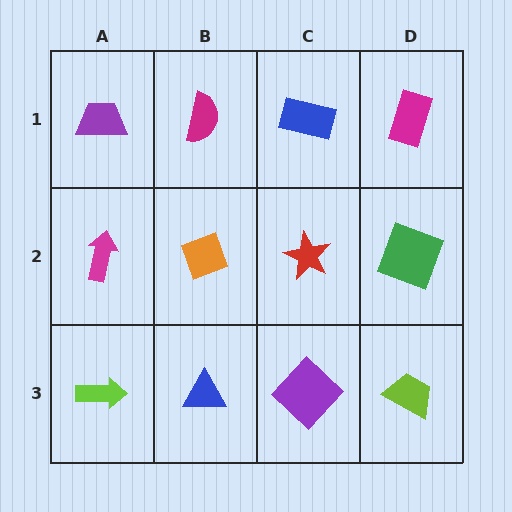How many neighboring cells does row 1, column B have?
3.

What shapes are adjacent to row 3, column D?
A green square (row 2, column D), a purple diamond (row 3, column C).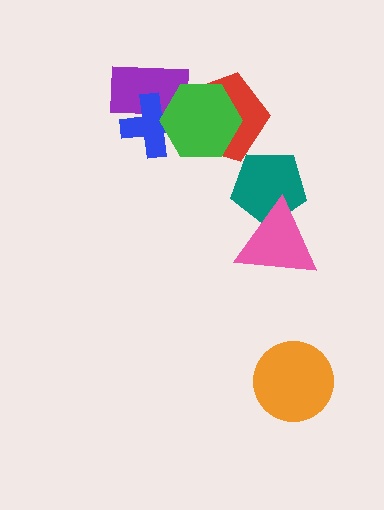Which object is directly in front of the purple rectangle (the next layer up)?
The blue cross is directly in front of the purple rectangle.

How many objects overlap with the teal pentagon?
1 object overlaps with the teal pentagon.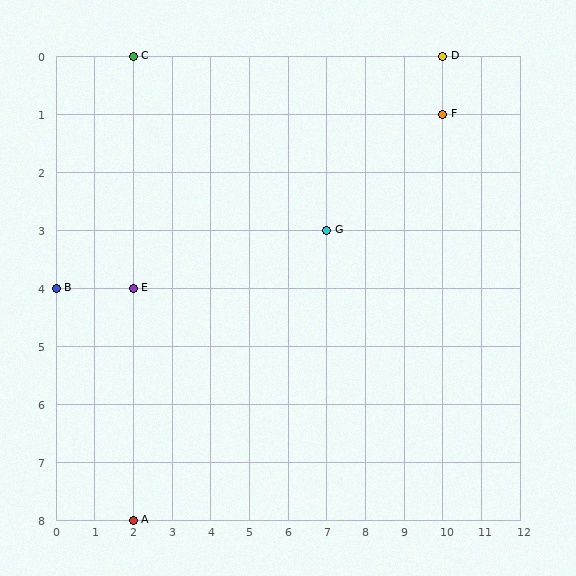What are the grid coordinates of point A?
Point A is at grid coordinates (2, 8).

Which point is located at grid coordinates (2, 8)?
Point A is at (2, 8).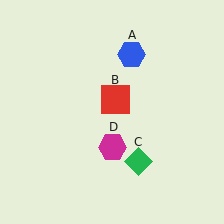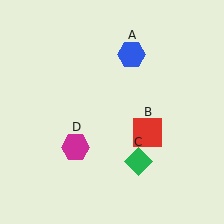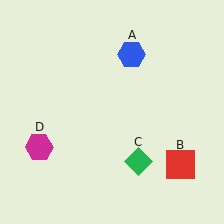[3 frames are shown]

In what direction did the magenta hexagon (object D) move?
The magenta hexagon (object D) moved left.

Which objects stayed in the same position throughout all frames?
Blue hexagon (object A) and green diamond (object C) remained stationary.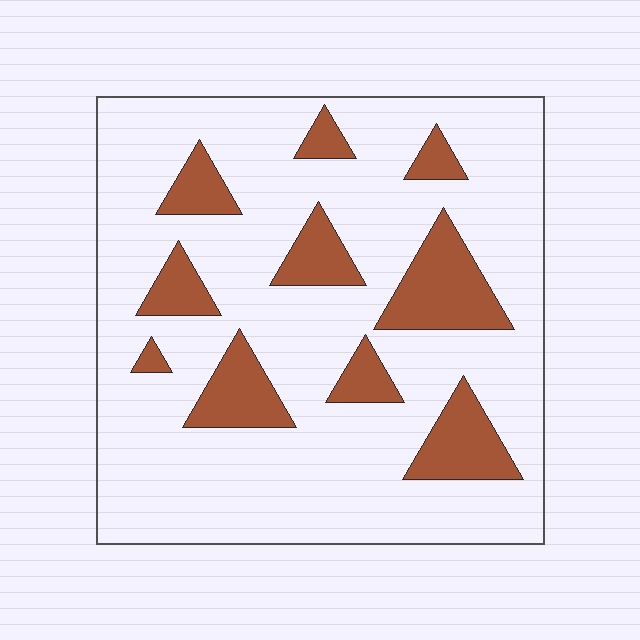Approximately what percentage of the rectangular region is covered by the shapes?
Approximately 20%.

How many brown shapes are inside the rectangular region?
10.